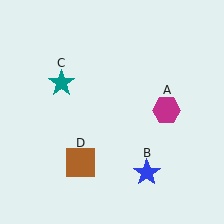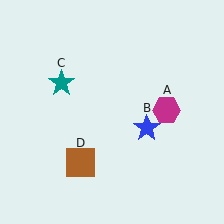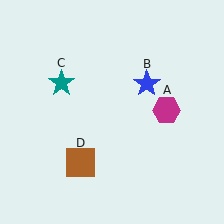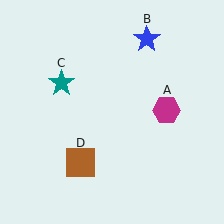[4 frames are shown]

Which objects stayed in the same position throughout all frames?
Magenta hexagon (object A) and teal star (object C) and brown square (object D) remained stationary.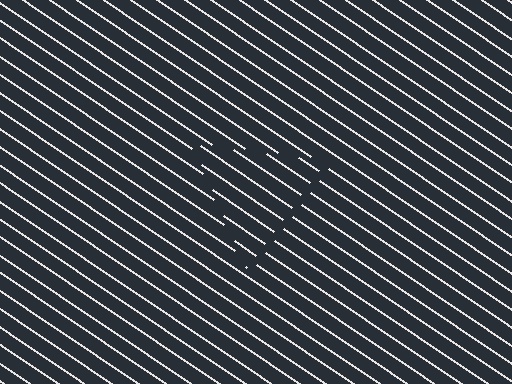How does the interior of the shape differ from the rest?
The interior of the shape contains the same grating, shifted by half a period — the contour is defined by the phase discontinuity where line-ends from the inner and outer gratings abut.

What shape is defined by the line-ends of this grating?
An illusory triangle. The interior of the shape contains the same grating, shifted by half a period — the contour is defined by the phase discontinuity where line-ends from the inner and outer gratings abut.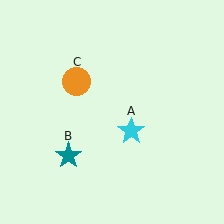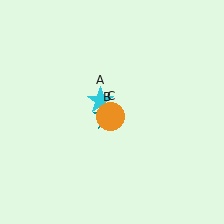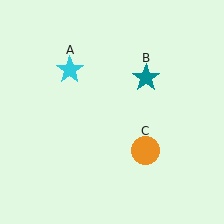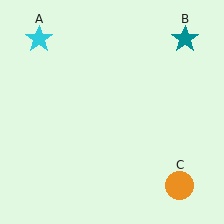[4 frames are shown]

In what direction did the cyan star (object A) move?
The cyan star (object A) moved up and to the left.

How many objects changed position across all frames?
3 objects changed position: cyan star (object A), teal star (object B), orange circle (object C).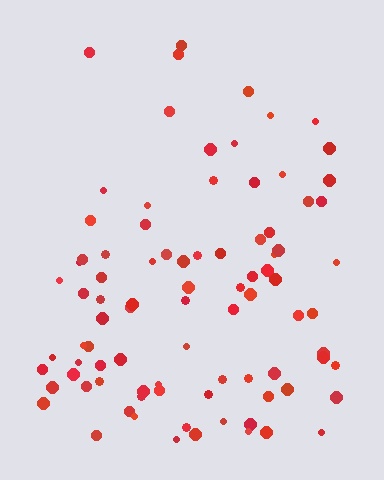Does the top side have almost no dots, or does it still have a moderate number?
Still a moderate number, just noticeably fewer than the bottom.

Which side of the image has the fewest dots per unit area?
The top.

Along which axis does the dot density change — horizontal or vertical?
Vertical.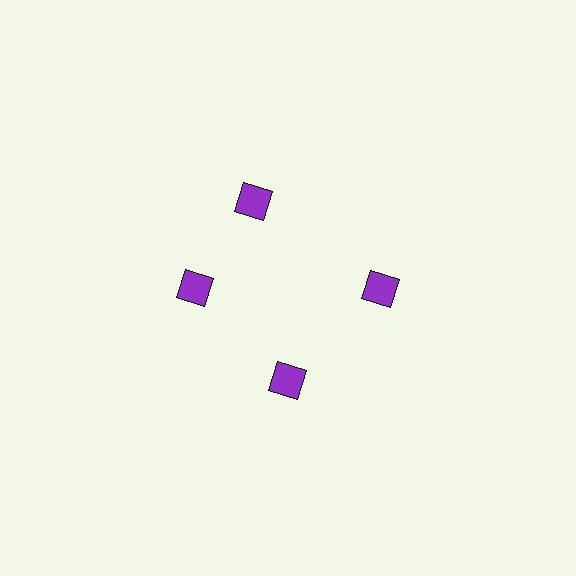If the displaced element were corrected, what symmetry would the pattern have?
It would have 4-fold rotational symmetry — the pattern would map onto itself every 90 degrees.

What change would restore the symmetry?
The symmetry would be restored by rotating it back into even spacing with its neighbors so that all 4 squares sit at equal angles and equal distance from the center.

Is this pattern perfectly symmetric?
No. The 4 purple squares are arranged in a ring, but one element near the 12 o'clock position is rotated out of alignment along the ring, breaking the 4-fold rotational symmetry.